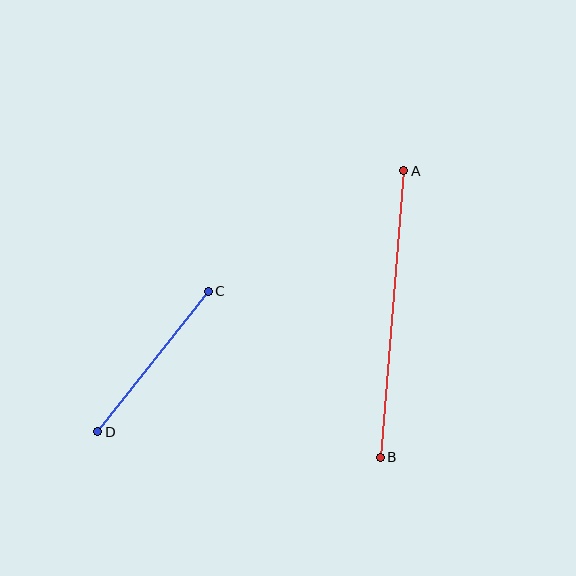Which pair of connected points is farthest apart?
Points A and B are farthest apart.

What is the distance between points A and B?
The distance is approximately 288 pixels.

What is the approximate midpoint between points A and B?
The midpoint is at approximately (392, 314) pixels.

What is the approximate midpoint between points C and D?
The midpoint is at approximately (153, 361) pixels.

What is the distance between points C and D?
The distance is approximately 179 pixels.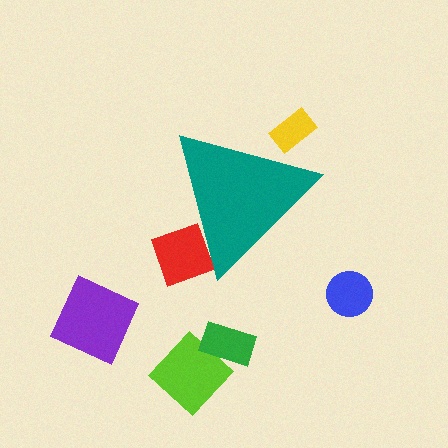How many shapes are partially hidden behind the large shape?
2 shapes are partially hidden.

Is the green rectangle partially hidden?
No, the green rectangle is fully visible.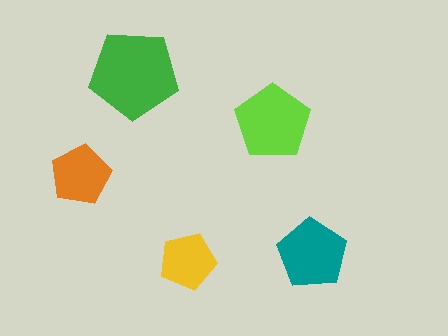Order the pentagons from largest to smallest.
the green one, the lime one, the teal one, the orange one, the yellow one.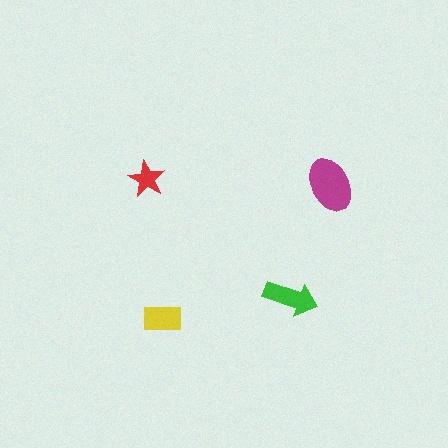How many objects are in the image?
There are 4 objects in the image.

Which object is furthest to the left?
The red star is leftmost.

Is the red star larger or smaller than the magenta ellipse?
Smaller.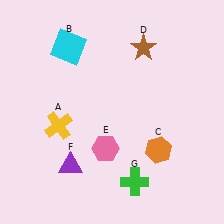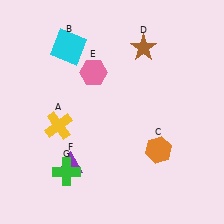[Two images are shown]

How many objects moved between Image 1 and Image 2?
2 objects moved between the two images.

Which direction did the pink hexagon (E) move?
The pink hexagon (E) moved up.